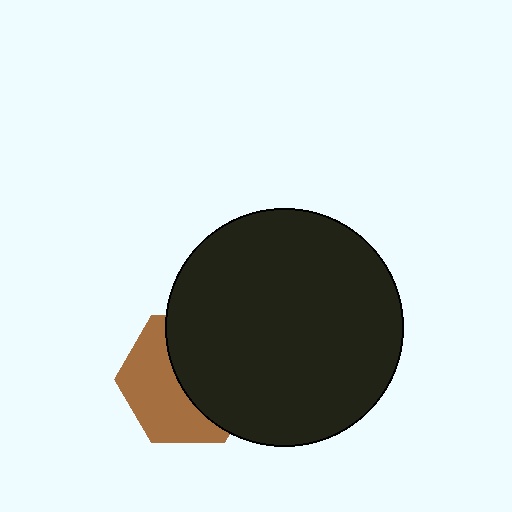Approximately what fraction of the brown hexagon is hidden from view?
Roughly 52% of the brown hexagon is hidden behind the black circle.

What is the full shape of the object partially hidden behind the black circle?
The partially hidden object is a brown hexagon.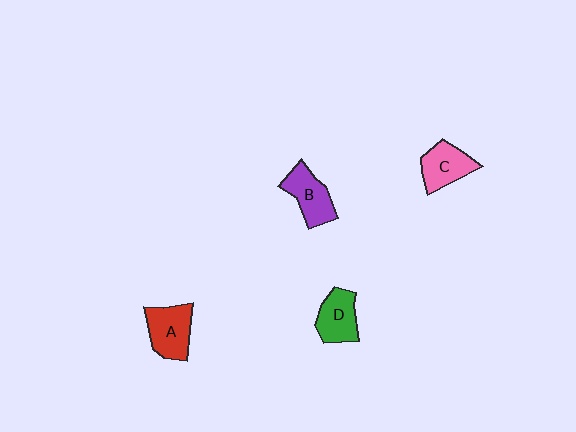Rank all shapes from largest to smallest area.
From largest to smallest: A (red), B (purple), C (pink), D (green).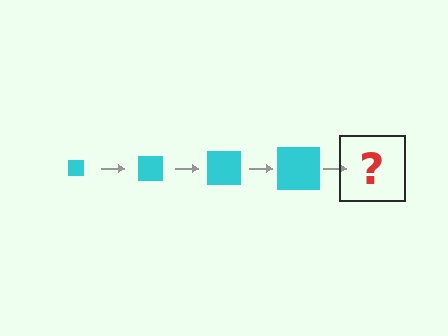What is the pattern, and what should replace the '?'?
The pattern is that the square gets progressively larger each step. The '?' should be a cyan square, larger than the previous one.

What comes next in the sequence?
The next element should be a cyan square, larger than the previous one.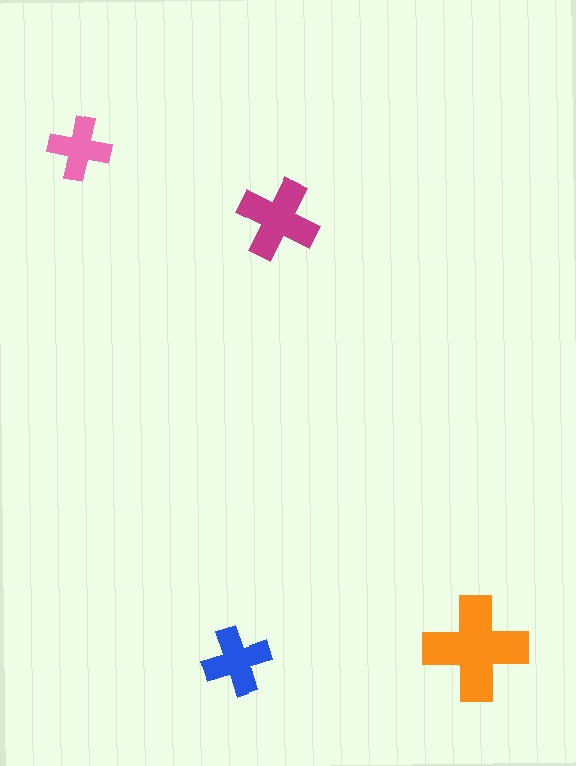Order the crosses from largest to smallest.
the orange one, the magenta one, the blue one, the pink one.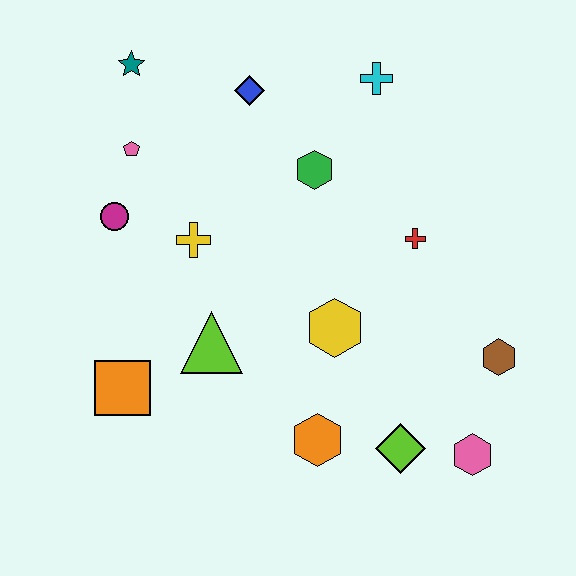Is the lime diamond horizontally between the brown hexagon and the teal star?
Yes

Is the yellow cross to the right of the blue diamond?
No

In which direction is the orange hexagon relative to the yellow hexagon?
The orange hexagon is below the yellow hexagon.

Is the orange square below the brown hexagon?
Yes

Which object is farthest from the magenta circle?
The pink hexagon is farthest from the magenta circle.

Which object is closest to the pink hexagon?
The lime diamond is closest to the pink hexagon.